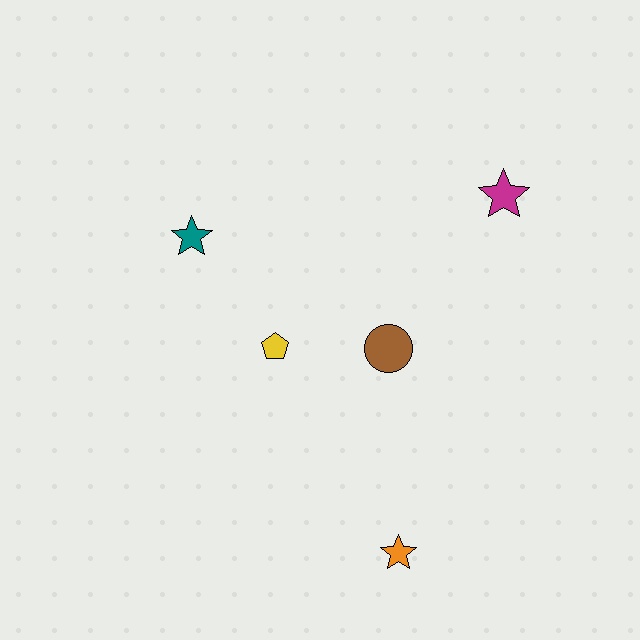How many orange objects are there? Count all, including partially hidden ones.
There is 1 orange object.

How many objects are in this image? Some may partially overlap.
There are 5 objects.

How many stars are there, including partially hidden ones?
There are 3 stars.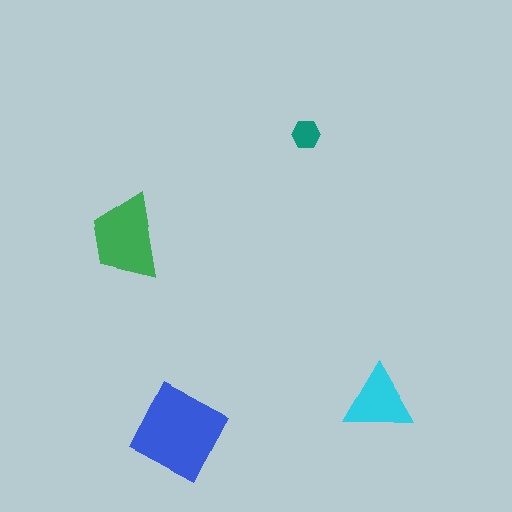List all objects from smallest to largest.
The teal hexagon, the cyan triangle, the green trapezoid, the blue diamond.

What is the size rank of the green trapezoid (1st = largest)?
2nd.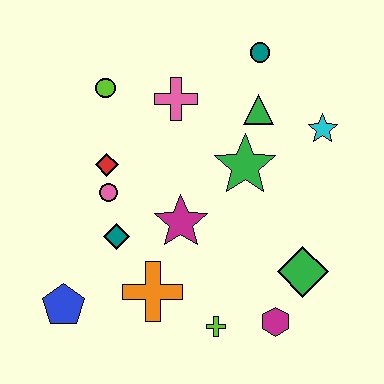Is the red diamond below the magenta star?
No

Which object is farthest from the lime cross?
The teal circle is farthest from the lime cross.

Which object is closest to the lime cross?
The magenta hexagon is closest to the lime cross.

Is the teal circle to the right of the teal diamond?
Yes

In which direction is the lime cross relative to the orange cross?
The lime cross is to the right of the orange cross.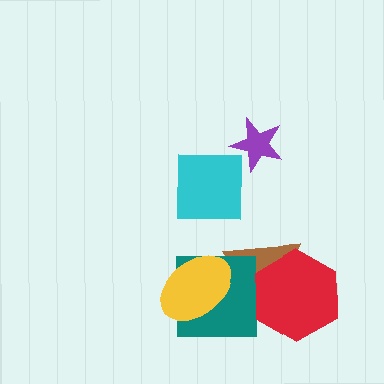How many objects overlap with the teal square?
2 objects overlap with the teal square.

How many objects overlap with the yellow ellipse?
2 objects overlap with the yellow ellipse.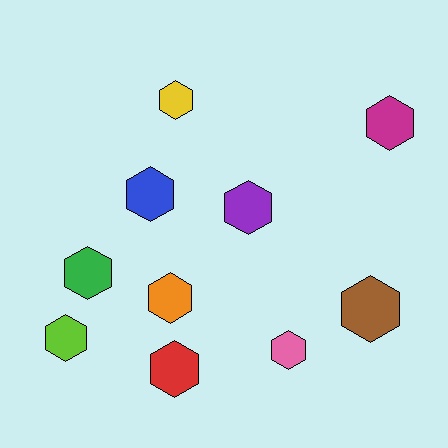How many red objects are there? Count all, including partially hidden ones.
There is 1 red object.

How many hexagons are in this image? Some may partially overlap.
There are 10 hexagons.